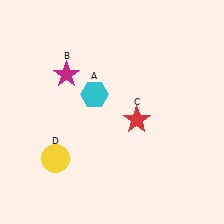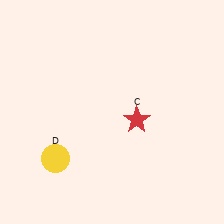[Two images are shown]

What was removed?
The magenta star (B), the cyan hexagon (A) were removed in Image 2.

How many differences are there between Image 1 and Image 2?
There are 2 differences between the two images.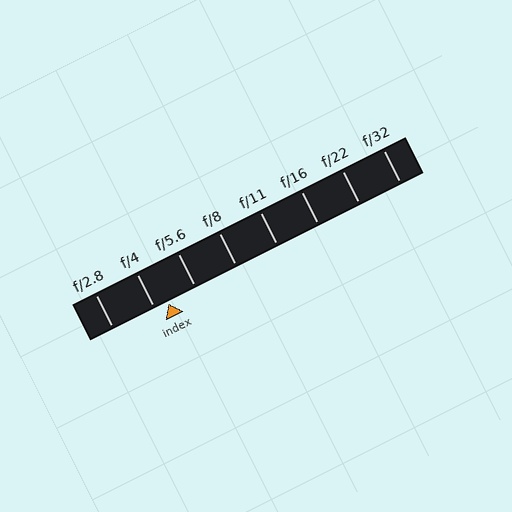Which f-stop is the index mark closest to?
The index mark is closest to f/4.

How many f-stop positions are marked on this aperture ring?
There are 8 f-stop positions marked.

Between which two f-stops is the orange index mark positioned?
The index mark is between f/4 and f/5.6.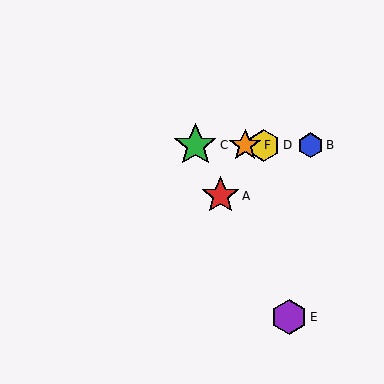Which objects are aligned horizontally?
Objects B, C, D, F are aligned horizontally.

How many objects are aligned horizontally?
4 objects (B, C, D, F) are aligned horizontally.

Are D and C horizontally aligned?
Yes, both are at y≈145.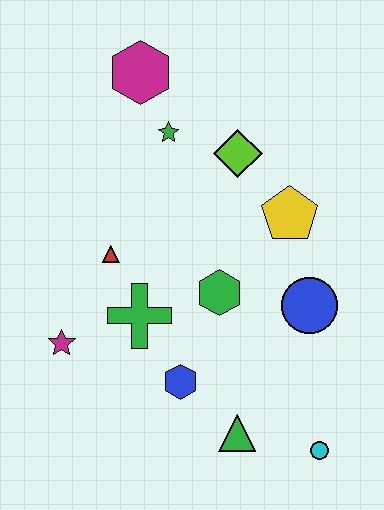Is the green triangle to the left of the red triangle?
No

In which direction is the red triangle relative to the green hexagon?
The red triangle is to the left of the green hexagon.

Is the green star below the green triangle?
No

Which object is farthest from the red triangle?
The cyan circle is farthest from the red triangle.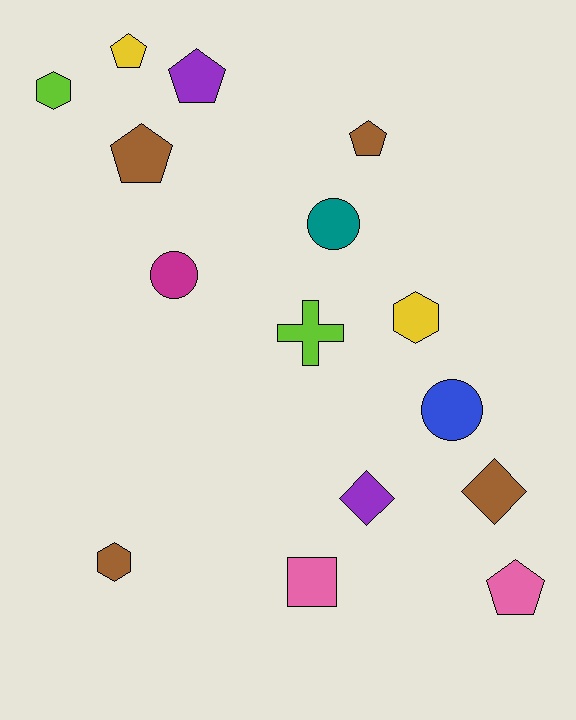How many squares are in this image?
There is 1 square.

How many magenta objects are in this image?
There is 1 magenta object.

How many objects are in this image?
There are 15 objects.